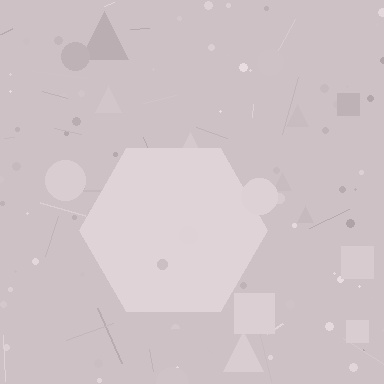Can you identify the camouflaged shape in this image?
The camouflaged shape is a hexagon.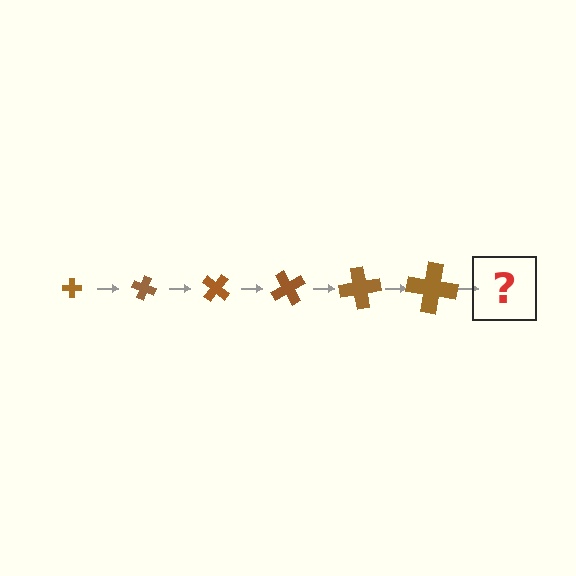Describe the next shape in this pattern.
It should be a cross, larger than the previous one and rotated 120 degrees from the start.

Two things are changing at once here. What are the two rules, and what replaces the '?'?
The two rules are that the cross grows larger each step and it rotates 20 degrees each step. The '?' should be a cross, larger than the previous one and rotated 120 degrees from the start.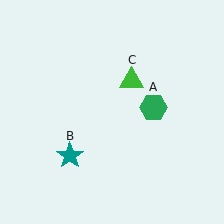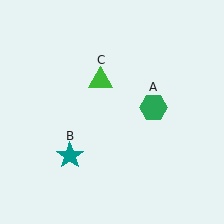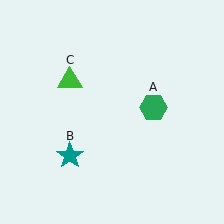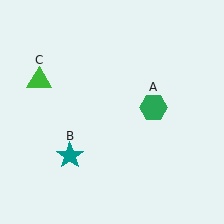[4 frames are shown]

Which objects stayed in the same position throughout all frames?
Green hexagon (object A) and teal star (object B) remained stationary.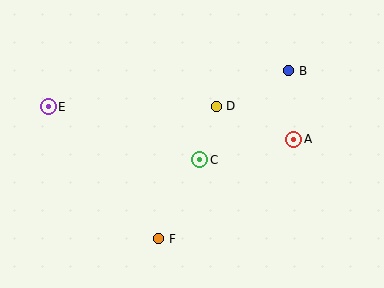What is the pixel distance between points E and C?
The distance between E and C is 160 pixels.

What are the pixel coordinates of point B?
Point B is at (289, 71).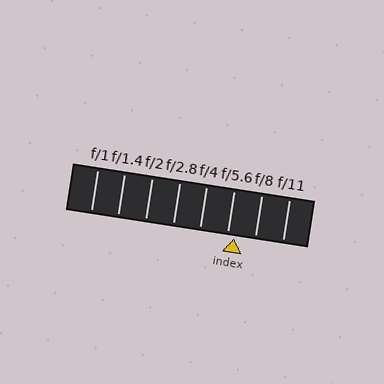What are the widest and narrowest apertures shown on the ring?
The widest aperture shown is f/1 and the narrowest is f/11.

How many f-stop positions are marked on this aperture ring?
There are 8 f-stop positions marked.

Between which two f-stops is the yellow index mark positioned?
The index mark is between f/5.6 and f/8.